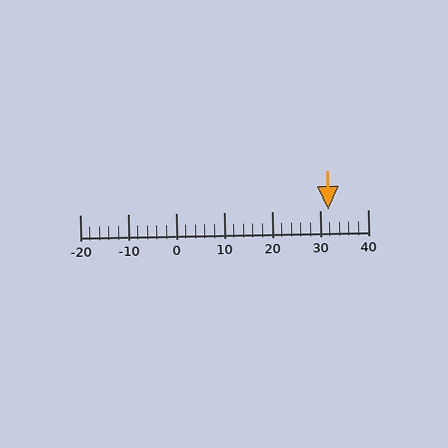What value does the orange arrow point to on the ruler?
The orange arrow points to approximately 32.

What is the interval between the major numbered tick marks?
The major tick marks are spaced 10 units apart.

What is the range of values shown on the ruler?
The ruler shows values from -20 to 40.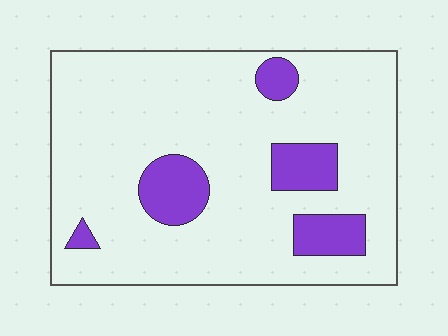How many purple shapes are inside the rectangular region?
5.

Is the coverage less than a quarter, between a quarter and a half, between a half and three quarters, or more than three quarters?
Less than a quarter.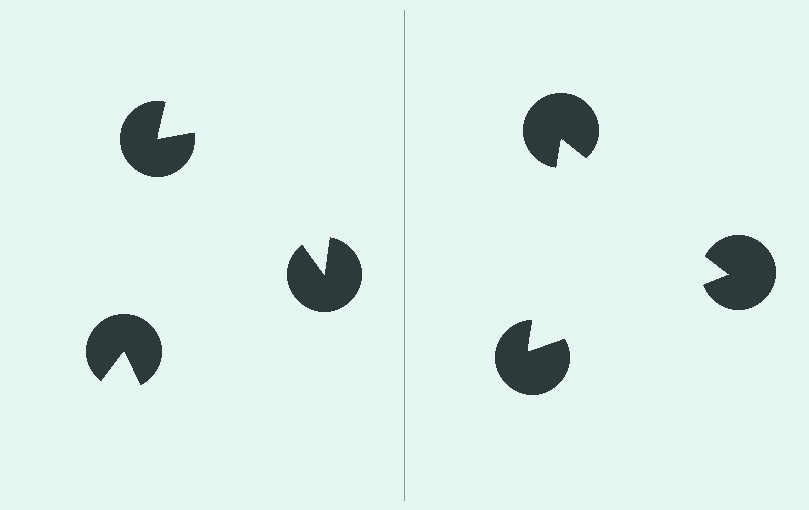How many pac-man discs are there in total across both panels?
6 — 3 on each side.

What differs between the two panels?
The pac-man discs are positioned identically on both sides; only the wedge orientations differ. On the right they align to a triangle; on the left they are misaligned.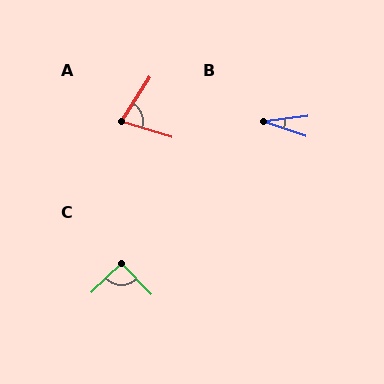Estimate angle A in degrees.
Approximately 74 degrees.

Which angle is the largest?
C, at approximately 90 degrees.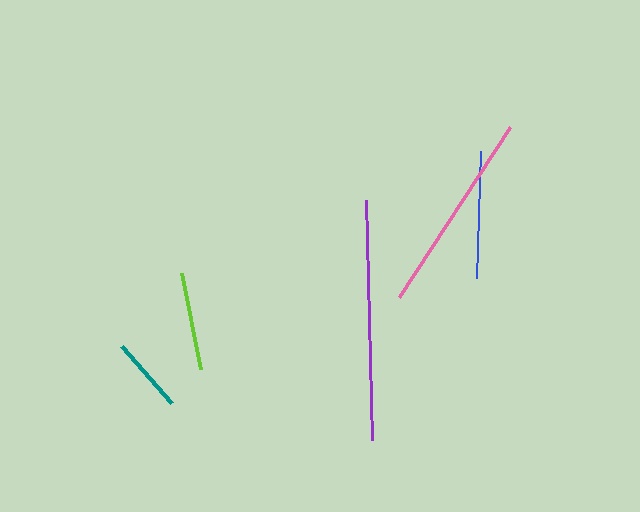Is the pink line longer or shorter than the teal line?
The pink line is longer than the teal line.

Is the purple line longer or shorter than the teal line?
The purple line is longer than the teal line.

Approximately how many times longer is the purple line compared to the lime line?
The purple line is approximately 2.4 times the length of the lime line.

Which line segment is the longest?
The purple line is the longest at approximately 240 pixels.